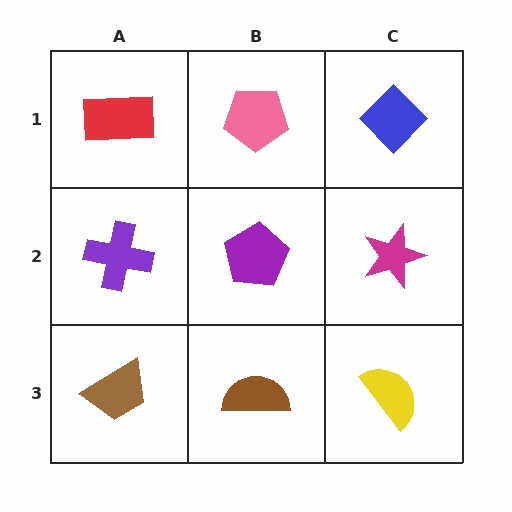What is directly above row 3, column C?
A magenta star.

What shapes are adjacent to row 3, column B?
A purple pentagon (row 2, column B), a brown trapezoid (row 3, column A), a yellow semicircle (row 3, column C).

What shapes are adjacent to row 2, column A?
A red rectangle (row 1, column A), a brown trapezoid (row 3, column A), a purple pentagon (row 2, column B).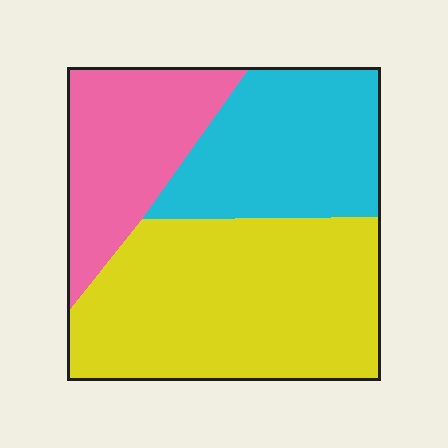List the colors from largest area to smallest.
From largest to smallest: yellow, cyan, pink.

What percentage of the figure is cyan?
Cyan covers about 30% of the figure.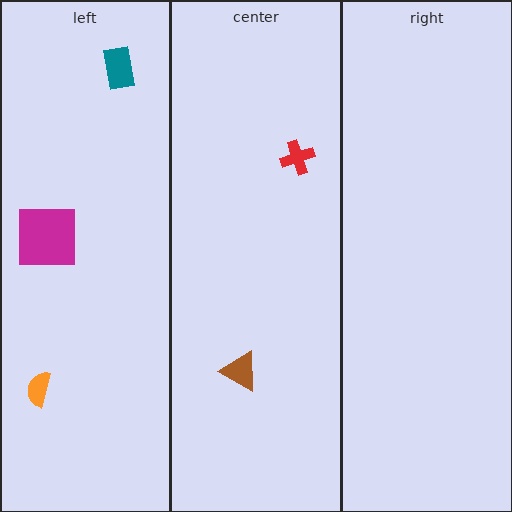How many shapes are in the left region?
3.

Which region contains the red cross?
The center region.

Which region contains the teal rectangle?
The left region.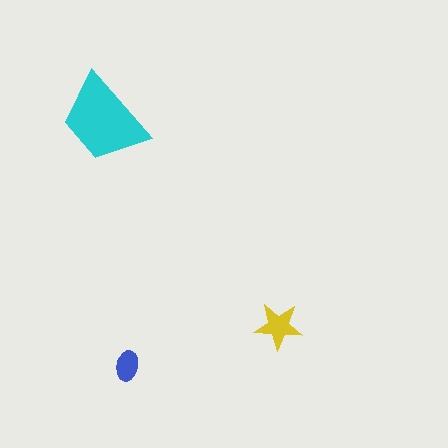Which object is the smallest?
The blue ellipse.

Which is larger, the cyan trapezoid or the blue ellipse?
The cyan trapezoid.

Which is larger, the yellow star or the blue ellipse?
The yellow star.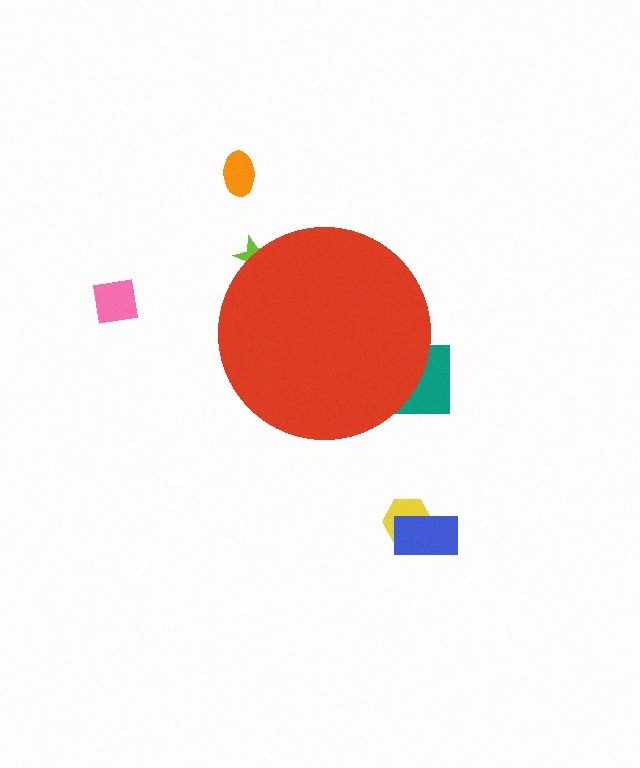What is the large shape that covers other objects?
A red circle.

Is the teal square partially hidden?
Yes, the teal square is partially hidden behind the red circle.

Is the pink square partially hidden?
No, the pink square is fully visible.